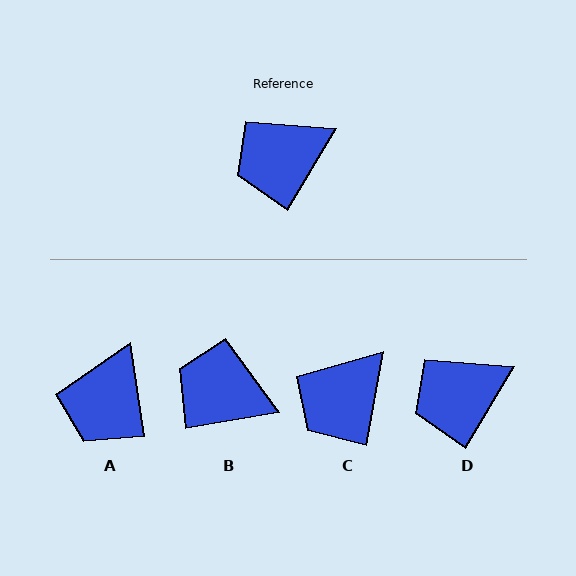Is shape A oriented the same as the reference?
No, it is off by about 40 degrees.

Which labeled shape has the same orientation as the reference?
D.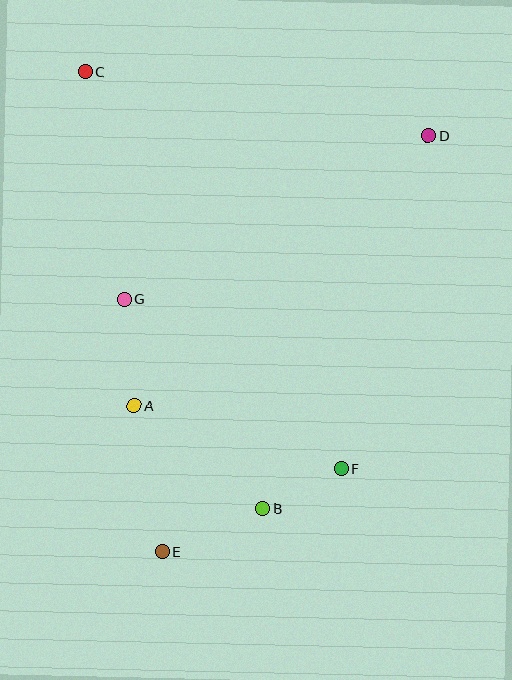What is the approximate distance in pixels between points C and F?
The distance between C and F is approximately 472 pixels.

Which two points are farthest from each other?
Points D and E are farthest from each other.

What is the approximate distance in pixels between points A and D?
The distance between A and D is approximately 399 pixels.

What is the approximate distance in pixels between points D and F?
The distance between D and F is approximately 344 pixels.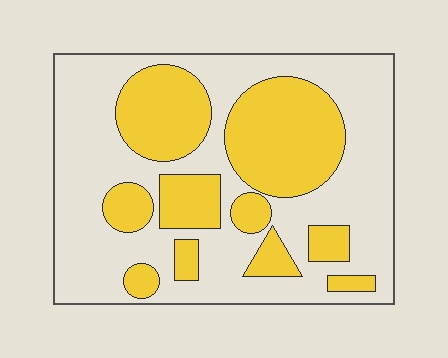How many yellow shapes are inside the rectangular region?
10.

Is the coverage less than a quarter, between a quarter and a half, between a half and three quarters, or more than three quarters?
Between a quarter and a half.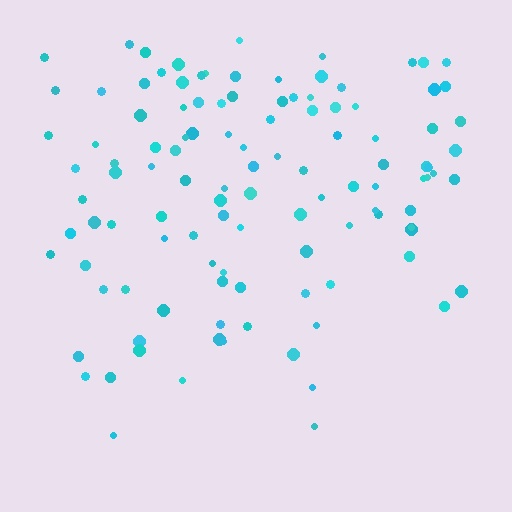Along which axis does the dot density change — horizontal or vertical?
Vertical.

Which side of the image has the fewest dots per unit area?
The bottom.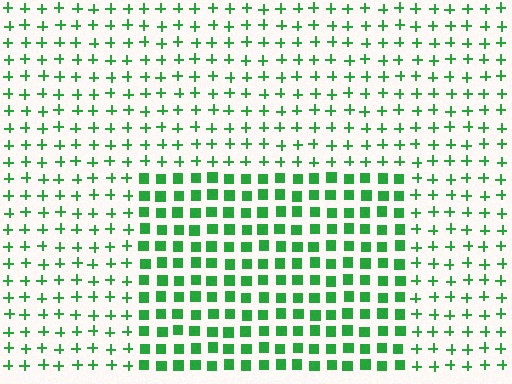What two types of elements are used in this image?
The image uses squares inside the rectangle region and plus signs outside it.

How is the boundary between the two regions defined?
The boundary is defined by a change in element shape: squares inside vs. plus signs outside. All elements share the same color and spacing.